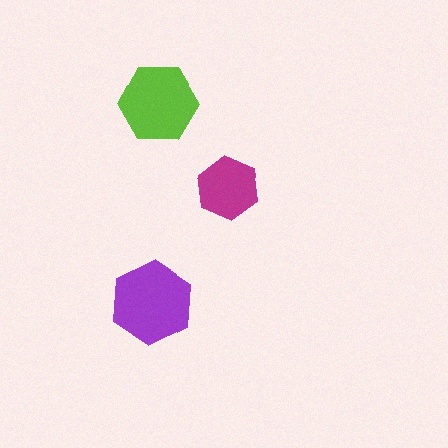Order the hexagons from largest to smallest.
the purple one, the lime one, the magenta one.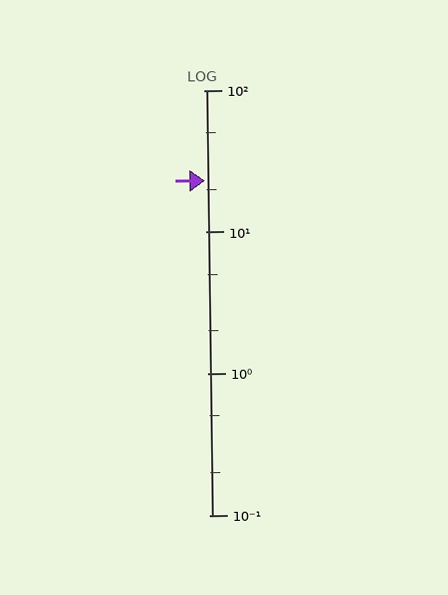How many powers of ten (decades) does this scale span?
The scale spans 3 decades, from 0.1 to 100.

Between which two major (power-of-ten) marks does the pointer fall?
The pointer is between 10 and 100.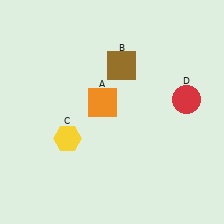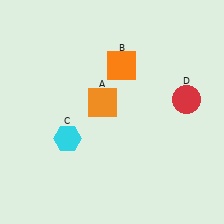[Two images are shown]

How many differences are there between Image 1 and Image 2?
There are 2 differences between the two images.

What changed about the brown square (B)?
In Image 1, B is brown. In Image 2, it changed to orange.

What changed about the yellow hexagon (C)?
In Image 1, C is yellow. In Image 2, it changed to cyan.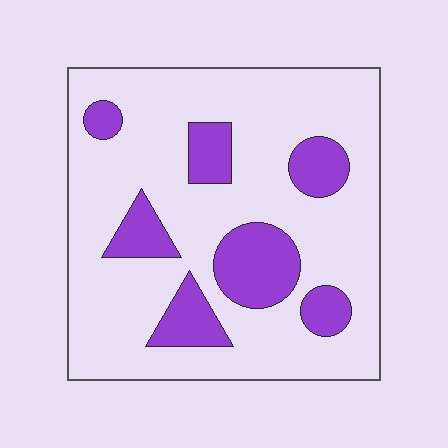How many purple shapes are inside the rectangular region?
7.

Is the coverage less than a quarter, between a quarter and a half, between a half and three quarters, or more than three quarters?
Less than a quarter.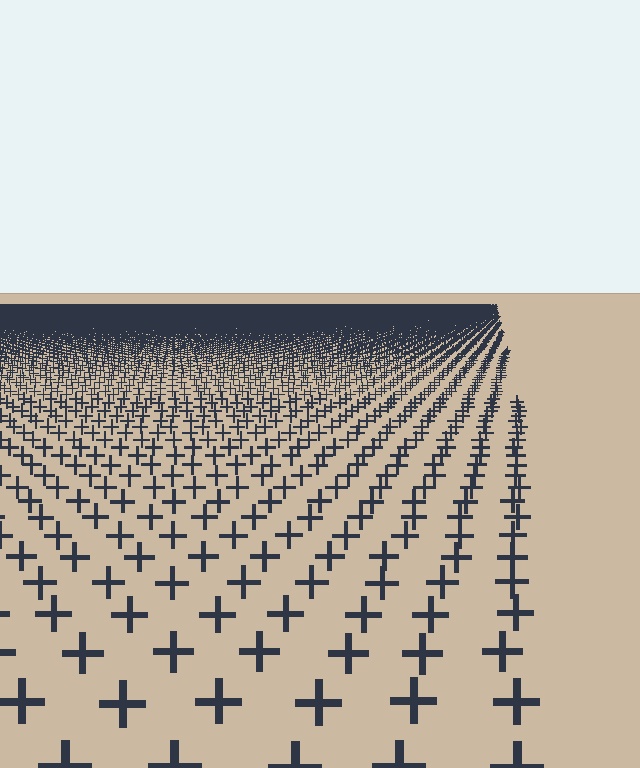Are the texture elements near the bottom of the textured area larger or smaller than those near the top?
Larger. Near the bottom, elements are closer to the viewer and appear at a bigger on-screen size.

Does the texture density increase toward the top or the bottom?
Density increases toward the top.